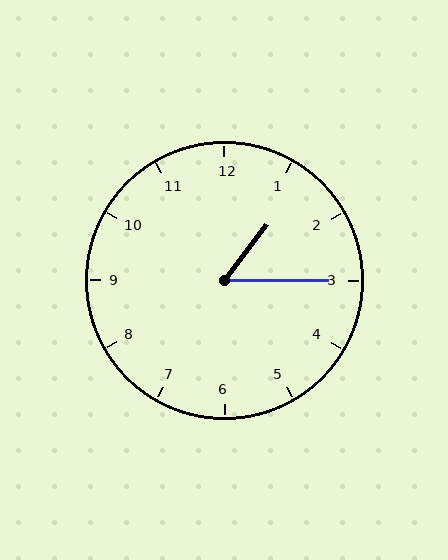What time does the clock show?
1:15.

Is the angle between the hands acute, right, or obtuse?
It is acute.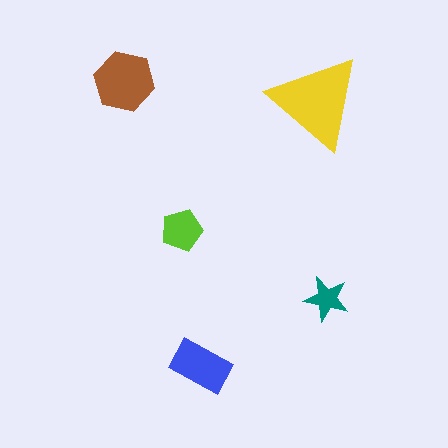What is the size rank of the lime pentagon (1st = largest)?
4th.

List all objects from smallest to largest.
The teal star, the lime pentagon, the blue rectangle, the brown hexagon, the yellow triangle.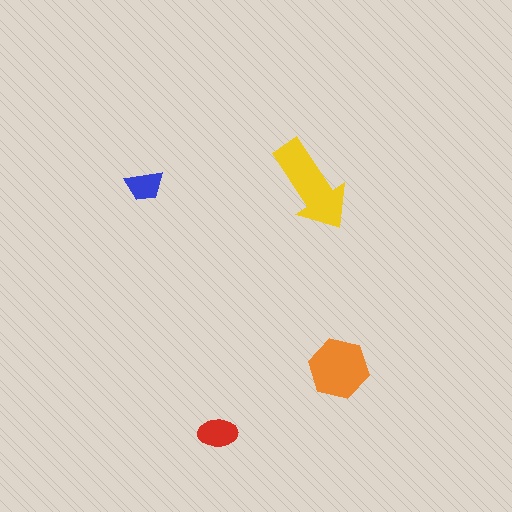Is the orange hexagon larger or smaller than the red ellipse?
Larger.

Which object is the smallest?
The blue trapezoid.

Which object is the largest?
The yellow arrow.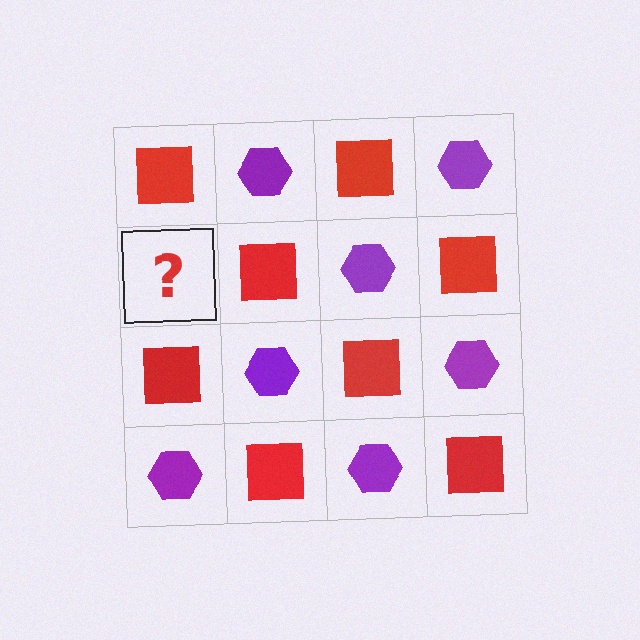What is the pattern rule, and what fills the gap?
The rule is that it alternates red square and purple hexagon in a checkerboard pattern. The gap should be filled with a purple hexagon.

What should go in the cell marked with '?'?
The missing cell should contain a purple hexagon.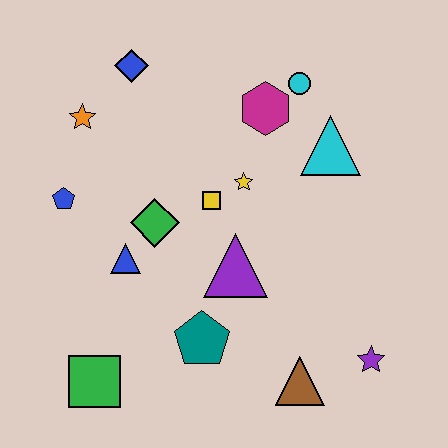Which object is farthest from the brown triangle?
The blue diamond is farthest from the brown triangle.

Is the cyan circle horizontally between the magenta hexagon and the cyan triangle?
Yes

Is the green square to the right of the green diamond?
No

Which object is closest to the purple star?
The brown triangle is closest to the purple star.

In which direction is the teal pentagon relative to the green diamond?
The teal pentagon is below the green diamond.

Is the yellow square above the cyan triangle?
No